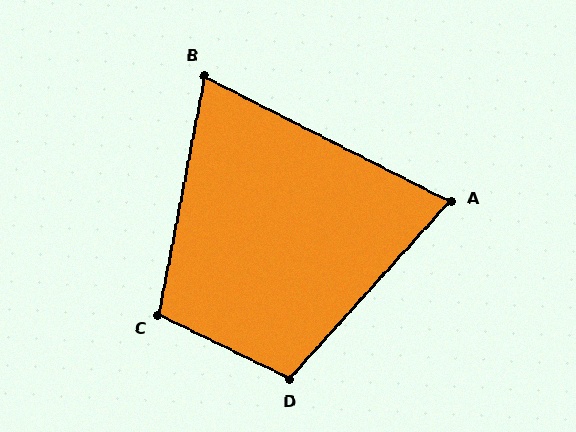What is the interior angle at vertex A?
Approximately 75 degrees (acute).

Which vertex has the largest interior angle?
D, at approximately 106 degrees.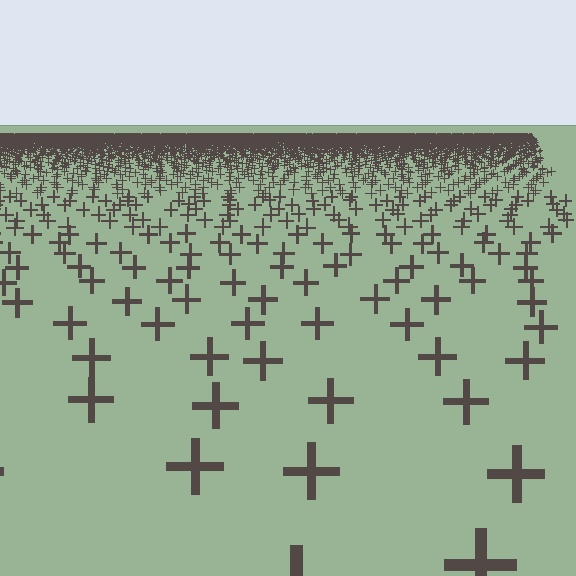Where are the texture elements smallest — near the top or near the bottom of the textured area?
Near the top.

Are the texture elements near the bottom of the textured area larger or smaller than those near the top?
Larger. Near the bottom, elements are closer to the viewer and appear at a bigger on-screen size.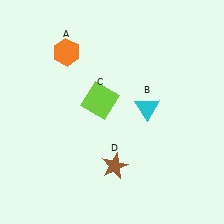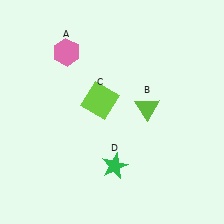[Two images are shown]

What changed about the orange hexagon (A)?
In Image 1, A is orange. In Image 2, it changed to pink.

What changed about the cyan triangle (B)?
In Image 1, B is cyan. In Image 2, it changed to lime.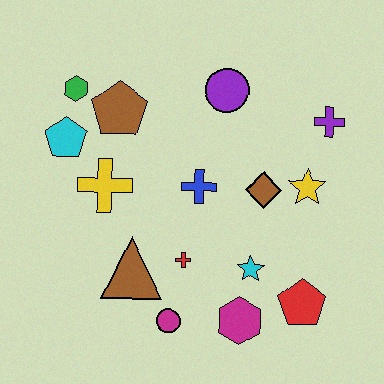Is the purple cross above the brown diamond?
Yes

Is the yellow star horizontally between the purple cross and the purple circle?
Yes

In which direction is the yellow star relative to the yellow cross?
The yellow star is to the right of the yellow cross.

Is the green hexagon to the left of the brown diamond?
Yes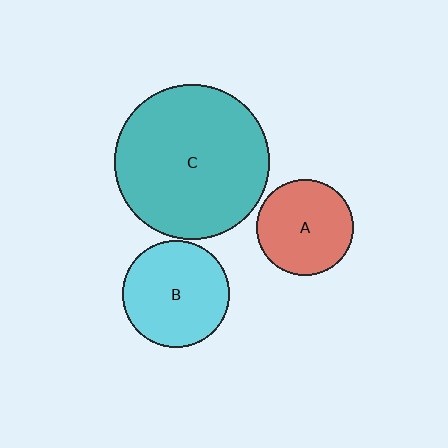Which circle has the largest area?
Circle C (teal).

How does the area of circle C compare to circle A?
Approximately 2.6 times.